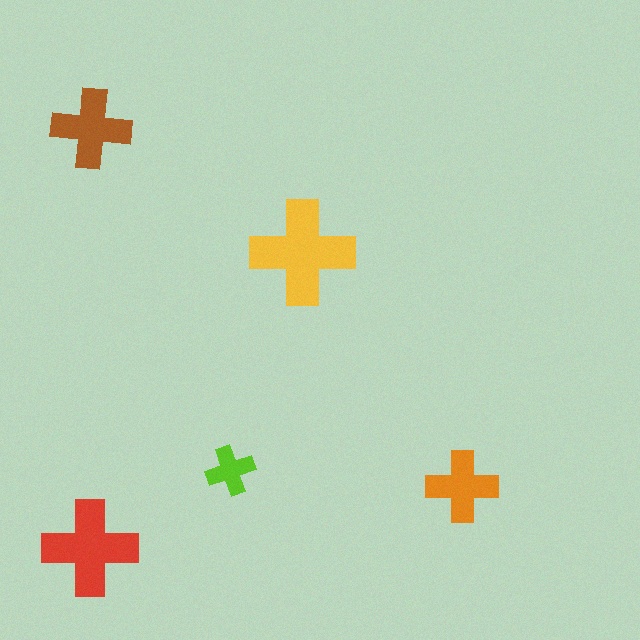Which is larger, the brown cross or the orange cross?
The brown one.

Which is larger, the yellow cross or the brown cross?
The yellow one.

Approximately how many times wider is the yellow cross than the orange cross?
About 1.5 times wider.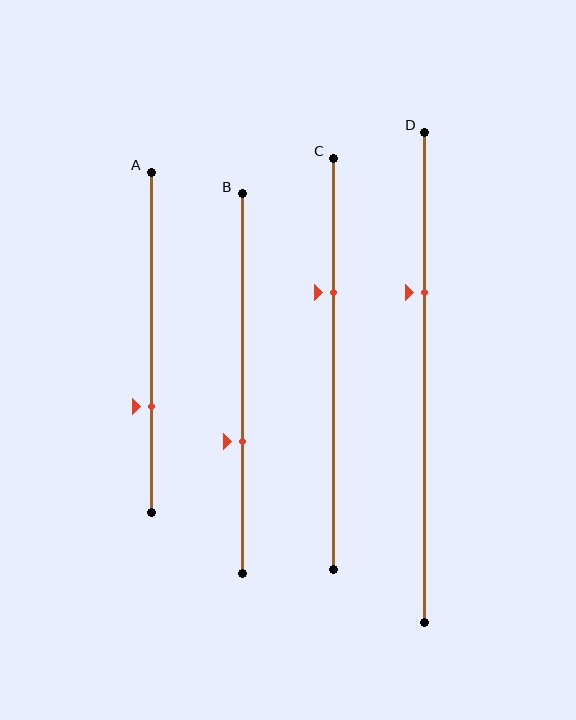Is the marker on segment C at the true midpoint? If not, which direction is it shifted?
No, the marker on segment C is shifted upward by about 17% of the segment length.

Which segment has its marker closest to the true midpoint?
Segment B has its marker closest to the true midpoint.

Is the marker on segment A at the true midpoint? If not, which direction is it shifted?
No, the marker on segment A is shifted downward by about 19% of the segment length.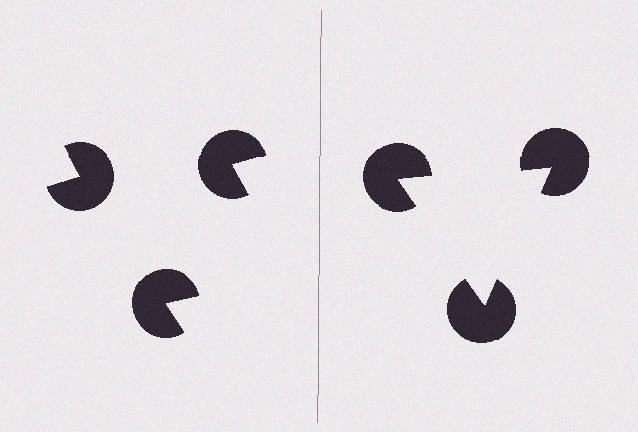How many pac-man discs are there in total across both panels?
6 — 3 on each side.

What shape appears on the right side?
An illusory triangle.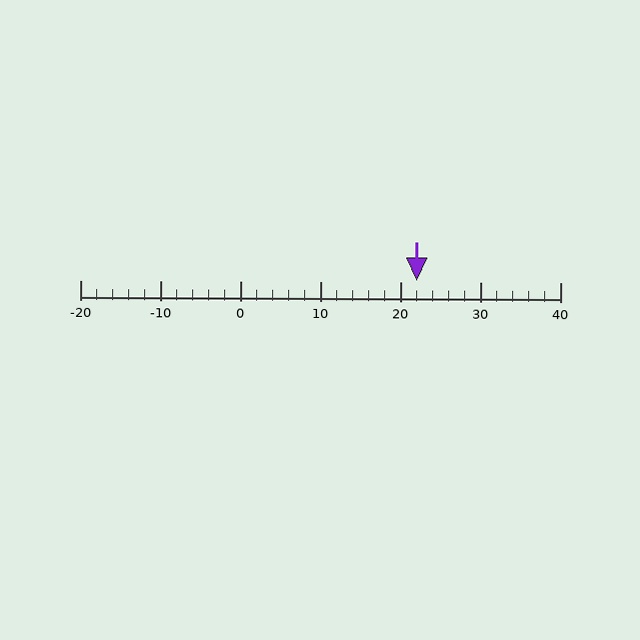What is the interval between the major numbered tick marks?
The major tick marks are spaced 10 units apart.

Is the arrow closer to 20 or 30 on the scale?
The arrow is closer to 20.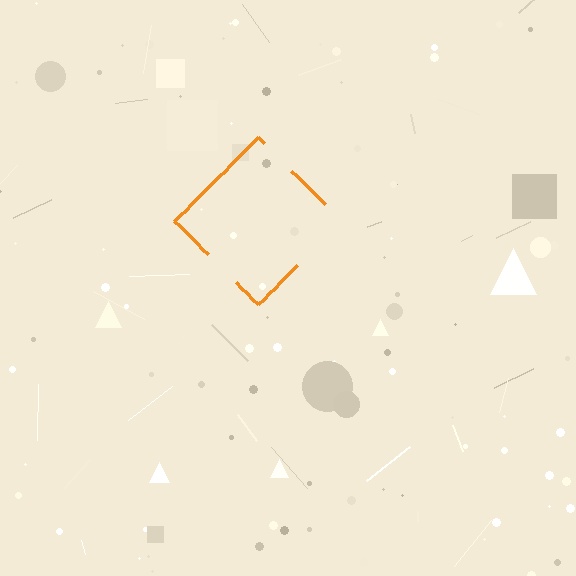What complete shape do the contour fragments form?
The contour fragments form a diamond.